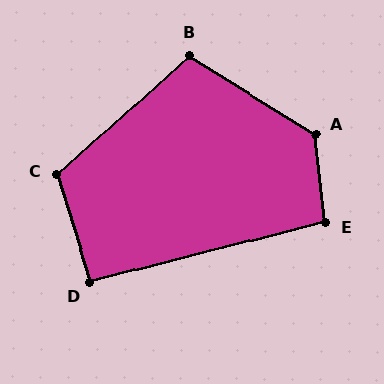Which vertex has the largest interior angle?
A, at approximately 128 degrees.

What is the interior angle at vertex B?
Approximately 106 degrees (obtuse).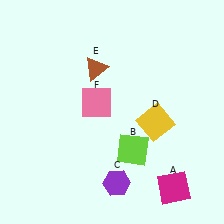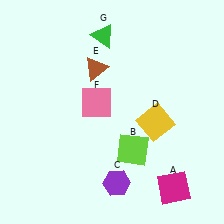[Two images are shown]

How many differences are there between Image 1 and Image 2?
There is 1 difference between the two images.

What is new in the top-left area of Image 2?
A green triangle (G) was added in the top-left area of Image 2.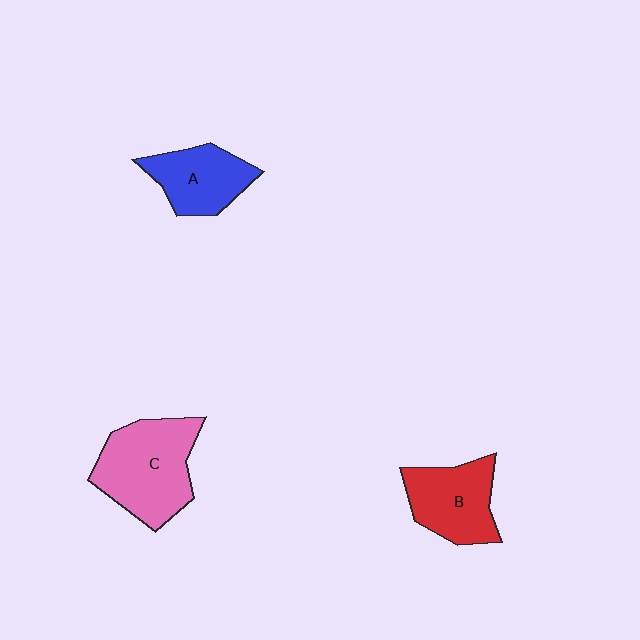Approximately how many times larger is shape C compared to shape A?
Approximately 1.5 times.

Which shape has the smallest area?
Shape A (blue).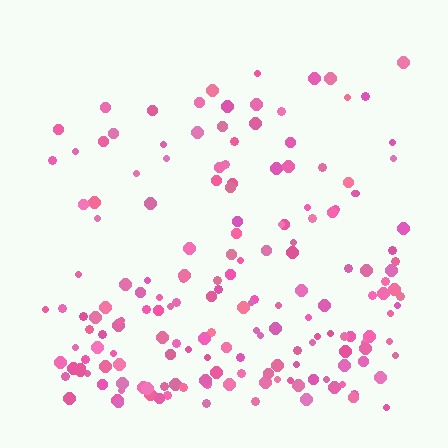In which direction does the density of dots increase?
From top to bottom, with the bottom side densest.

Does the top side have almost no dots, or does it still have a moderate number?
Still a moderate number, just noticeably fewer than the bottom.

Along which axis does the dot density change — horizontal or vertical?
Vertical.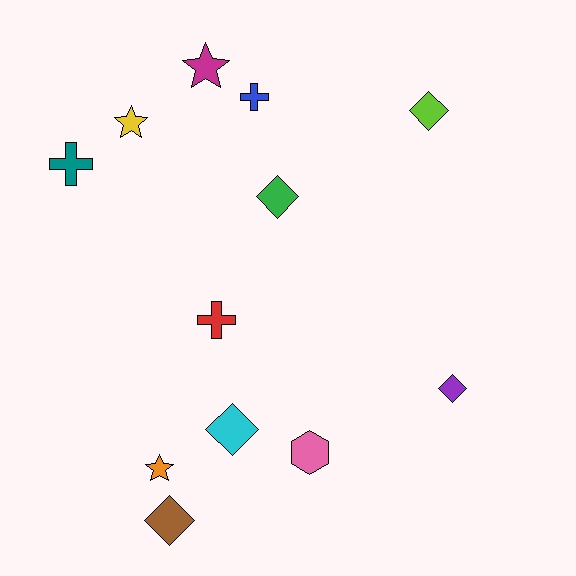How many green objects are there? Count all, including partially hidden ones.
There is 1 green object.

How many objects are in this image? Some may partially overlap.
There are 12 objects.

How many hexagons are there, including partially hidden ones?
There is 1 hexagon.